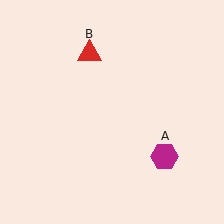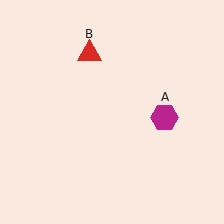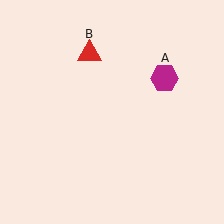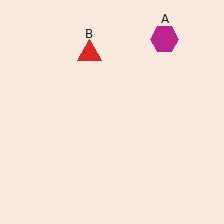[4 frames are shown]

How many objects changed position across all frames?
1 object changed position: magenta hexagon (object A).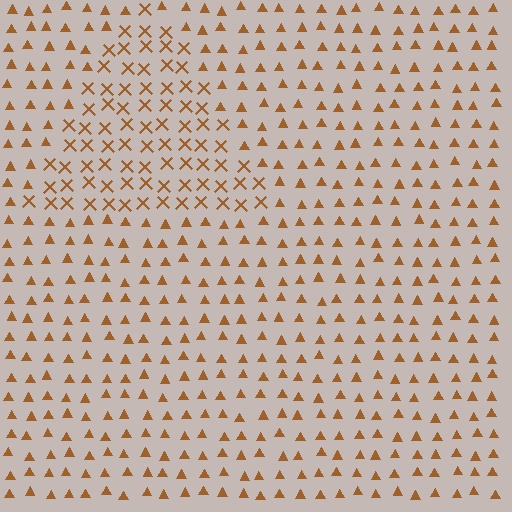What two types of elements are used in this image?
The image uses X marks inside the triangle region and triangles outside it.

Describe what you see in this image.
The image is filled with small brown elements arranged in a uniform grid. A triangle-shaped region contains X marks, while the surrounding area contains triangles. The boundary is defined purely by the change in element shape.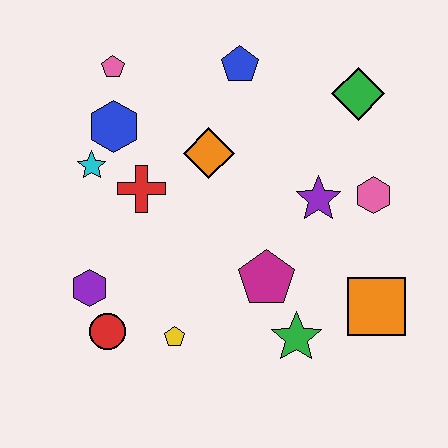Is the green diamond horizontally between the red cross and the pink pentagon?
No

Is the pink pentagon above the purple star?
Yes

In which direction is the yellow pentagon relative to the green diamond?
The yellow pentagon is below the green diamond.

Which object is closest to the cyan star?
The blue hexagon is closest to the cyan star.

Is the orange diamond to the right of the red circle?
Yes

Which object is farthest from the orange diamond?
The orange square is farthest from the orange diamond.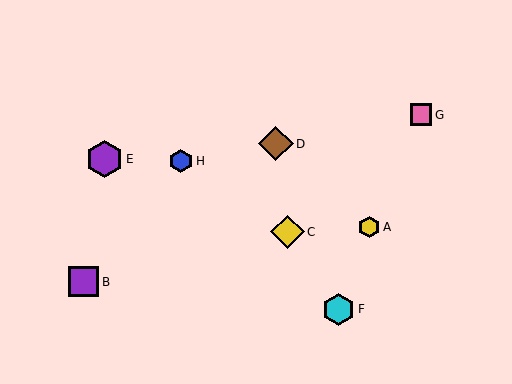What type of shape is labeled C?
Shape C is a yellow diamond.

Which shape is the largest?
The purple hexagon (labeled E) is the largest.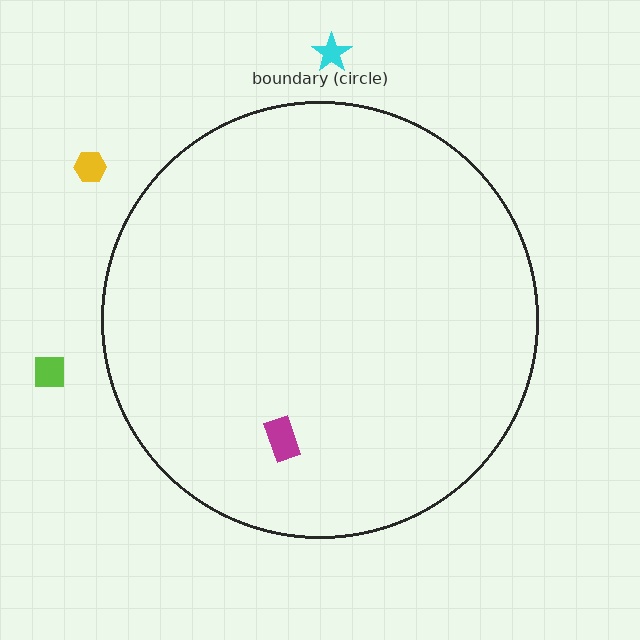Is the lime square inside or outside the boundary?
Outside.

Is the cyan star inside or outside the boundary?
Outside.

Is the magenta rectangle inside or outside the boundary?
Inside.